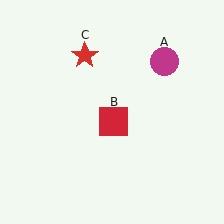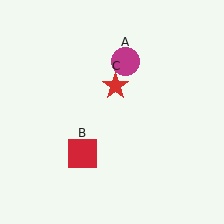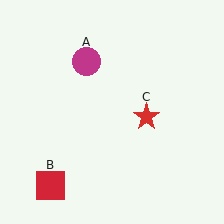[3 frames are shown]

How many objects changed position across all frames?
3 objects changed position: magenta circle (object A), red square (object B), red star (object C).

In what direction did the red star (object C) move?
The red star (object C) moved down and to the right.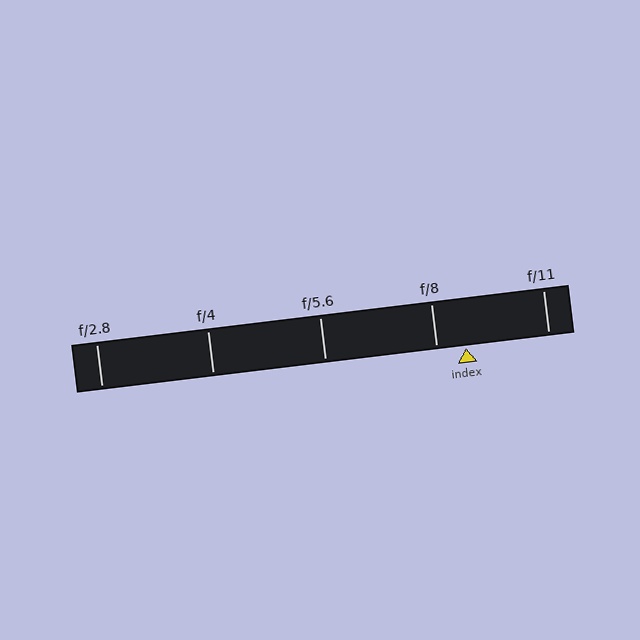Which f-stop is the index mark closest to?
The index mark is closest to f/8.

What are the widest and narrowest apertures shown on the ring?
The widest aperture shown is f/2.8 and the narrowest is f/11.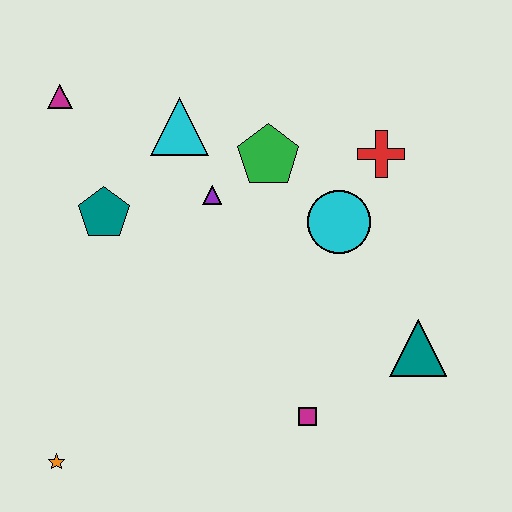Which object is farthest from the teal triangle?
The magenta triangle is farthest from the teal triangle.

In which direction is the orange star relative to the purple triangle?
The orange star is below the purple triangle.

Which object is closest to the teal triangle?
The magenta square is closest to the teal triangle.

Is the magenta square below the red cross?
Yes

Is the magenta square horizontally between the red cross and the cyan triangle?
Yes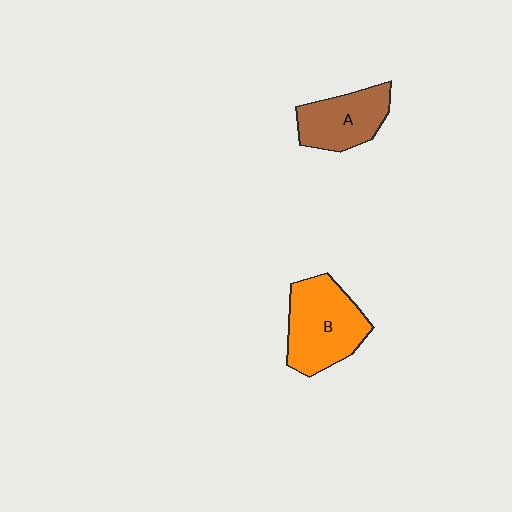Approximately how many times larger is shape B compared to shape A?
Approximately 1.3 times.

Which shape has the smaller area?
Shape A (brown).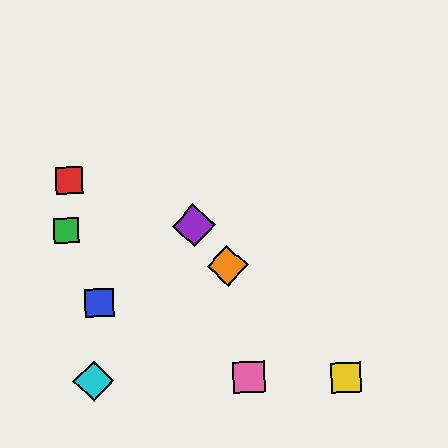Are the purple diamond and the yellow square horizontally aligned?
No, the purple diamond is at y≈225 and the yellow square is at y≈378.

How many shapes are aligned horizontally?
2 shapes (the green square, the purple diamond) are aligned horizontally.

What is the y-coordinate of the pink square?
The pink square is at y≈377.